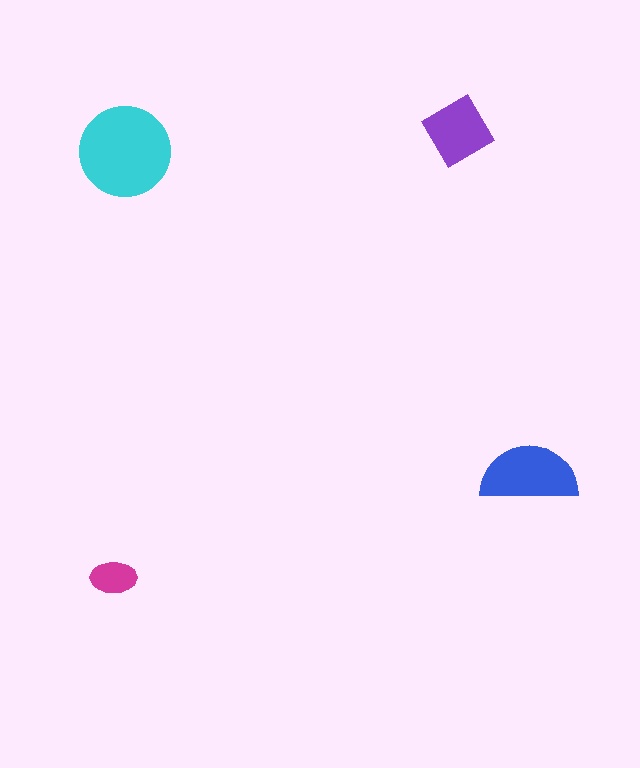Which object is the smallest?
The magenta ellipse.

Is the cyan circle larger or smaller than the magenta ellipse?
Larger.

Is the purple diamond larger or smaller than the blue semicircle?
Smaller.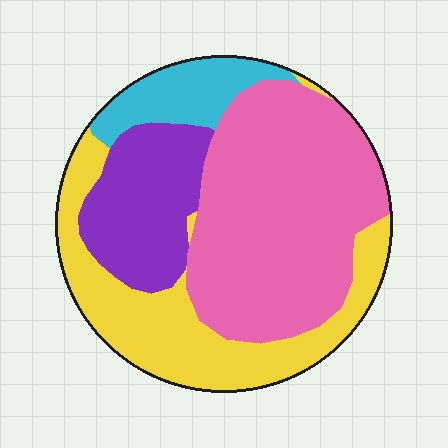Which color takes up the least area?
Cyan, at roughly 10%.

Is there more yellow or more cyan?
Yellow.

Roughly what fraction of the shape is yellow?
Yellow covers about 30% of the shape.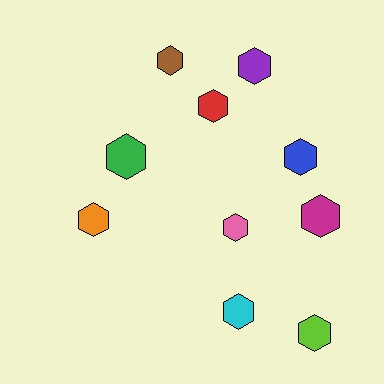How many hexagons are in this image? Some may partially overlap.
There are 10 hexagons.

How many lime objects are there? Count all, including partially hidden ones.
There is 1 lime object.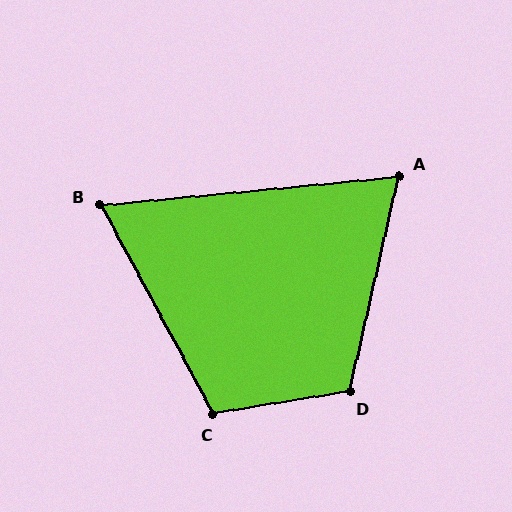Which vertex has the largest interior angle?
D, at approximately 113 degrees.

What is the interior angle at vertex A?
Approximately 71 degrees (acute).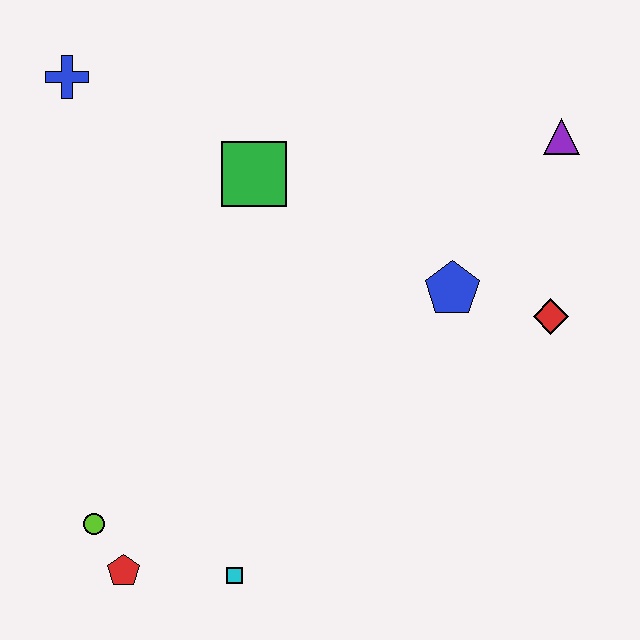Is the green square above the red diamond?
Yes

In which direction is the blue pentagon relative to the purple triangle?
The blue pentagon is below the purple triangle.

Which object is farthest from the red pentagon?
The purple triangle is farthest from the red pentagon.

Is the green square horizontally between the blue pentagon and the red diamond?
No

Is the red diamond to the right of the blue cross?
Yes